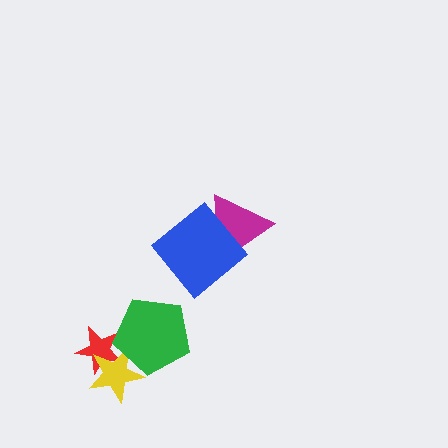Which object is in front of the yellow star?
The green pentagon is in front of the yellow star.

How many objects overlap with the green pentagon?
2 objects overlap with the green pentagon.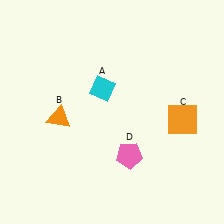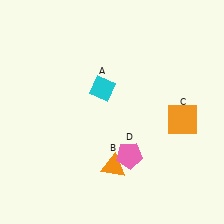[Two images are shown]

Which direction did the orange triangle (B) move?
The orange triangle (B) moved right.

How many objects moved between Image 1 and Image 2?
1 object moved between the two images.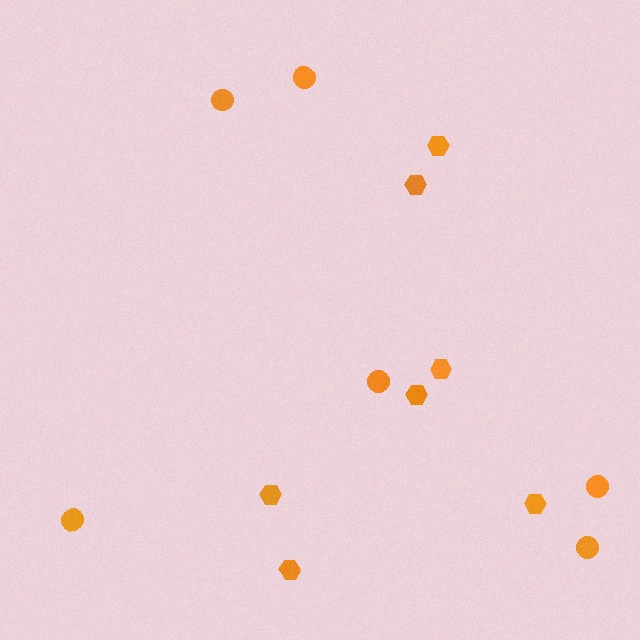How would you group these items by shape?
There are 2 groups: one group of hexagons (7) and one group of circles (6).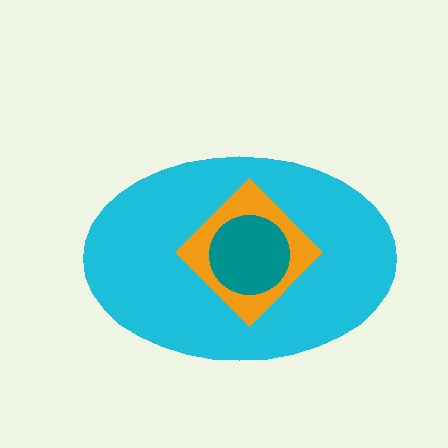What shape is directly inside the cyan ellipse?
The orange diamond.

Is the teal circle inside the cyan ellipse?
Yes.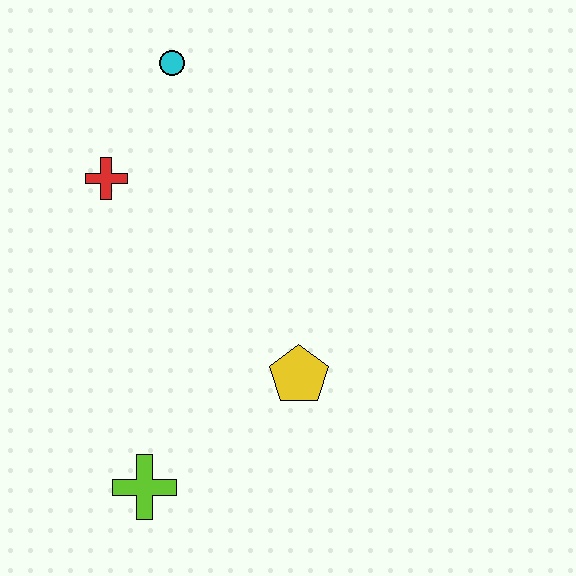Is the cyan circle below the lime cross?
No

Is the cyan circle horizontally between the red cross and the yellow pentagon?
Yes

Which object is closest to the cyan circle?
The red cross is closest to the cyan circle.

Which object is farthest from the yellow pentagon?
The cyan circle is farthest from the yellow pentagon.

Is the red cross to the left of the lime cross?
Yes